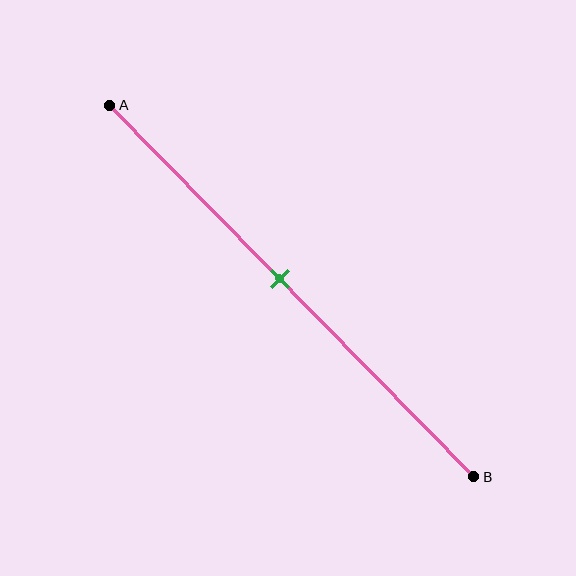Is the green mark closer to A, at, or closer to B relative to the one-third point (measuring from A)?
The green mark is closer to point B than the one-third point of segment AB.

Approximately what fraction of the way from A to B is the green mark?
The green mark is approximately 45% of the way from A to B.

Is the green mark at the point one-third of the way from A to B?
No, the mark is at about 45% from A, not at the 33% one-third point.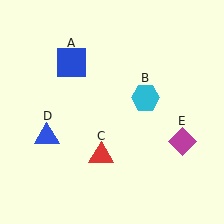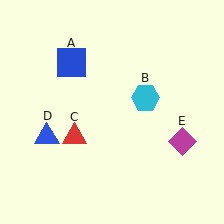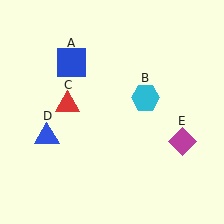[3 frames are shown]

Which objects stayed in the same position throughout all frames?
Blue square (object A) and cyan hexagon (object B) and blue triangle (object D) and magenta diamond (object E) remained stationary.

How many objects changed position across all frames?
1 object changed position: red triangle (object C).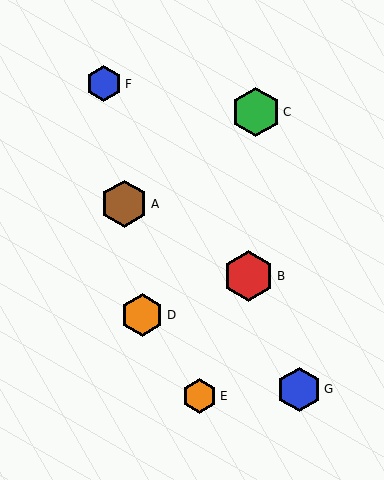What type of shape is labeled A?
Shape A is a brown hexagon.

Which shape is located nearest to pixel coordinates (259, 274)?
The red hexagon (labeled B) at (249, 276) is nearest to that location.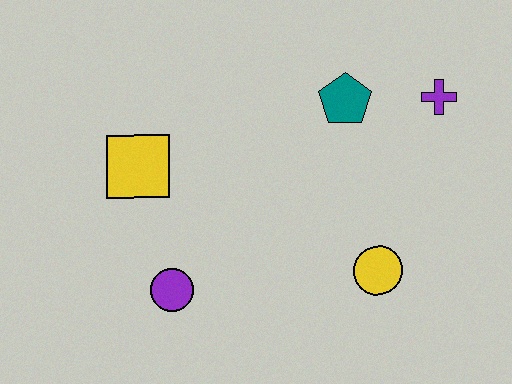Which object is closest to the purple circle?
The yellow square is closest to the purple circle.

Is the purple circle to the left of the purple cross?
Yes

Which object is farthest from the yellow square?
The purple cross is farthest from the yellow square.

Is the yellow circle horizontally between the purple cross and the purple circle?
Yes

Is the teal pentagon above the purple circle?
Yes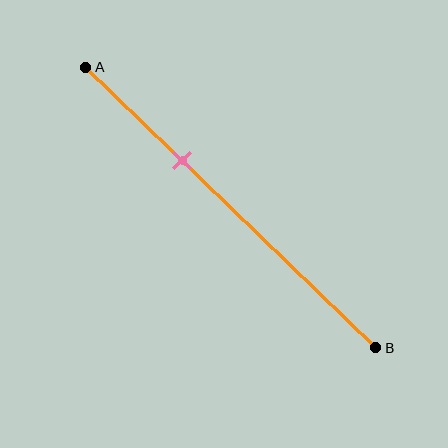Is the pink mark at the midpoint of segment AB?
No, the mark is at about 35% from A, not at the 50% midpoint.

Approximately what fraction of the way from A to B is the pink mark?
The pink mark is approximately 35% of the way from A to B.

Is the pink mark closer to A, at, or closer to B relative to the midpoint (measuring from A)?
The pink mark is closer to point A than the midpoint of segment AB.